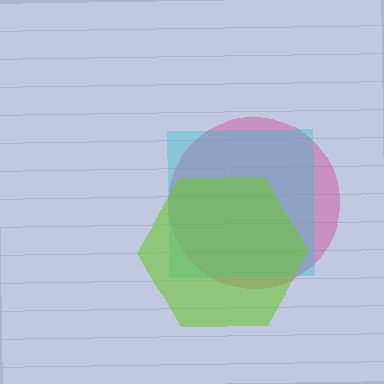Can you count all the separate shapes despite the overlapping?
Yes, there are 3 separate shapes.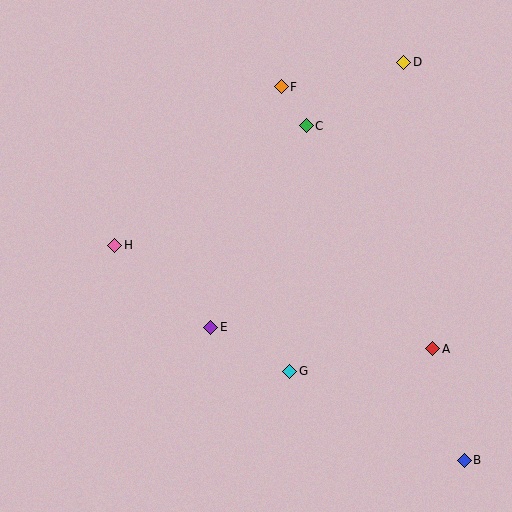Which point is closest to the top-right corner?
Point D is closest to the top-right corner.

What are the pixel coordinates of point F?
Point F is at (281, 87).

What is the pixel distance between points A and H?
The distance between A and H is 334 pixels.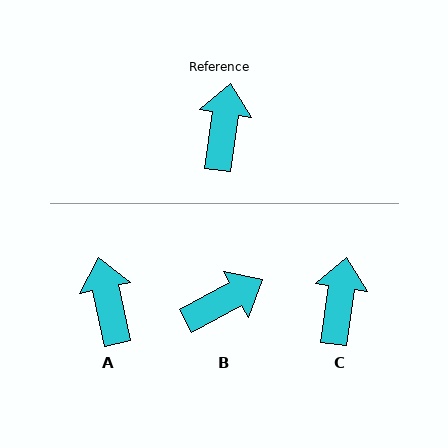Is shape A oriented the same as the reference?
No, it is off by about 20 degrees.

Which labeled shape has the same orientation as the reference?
C.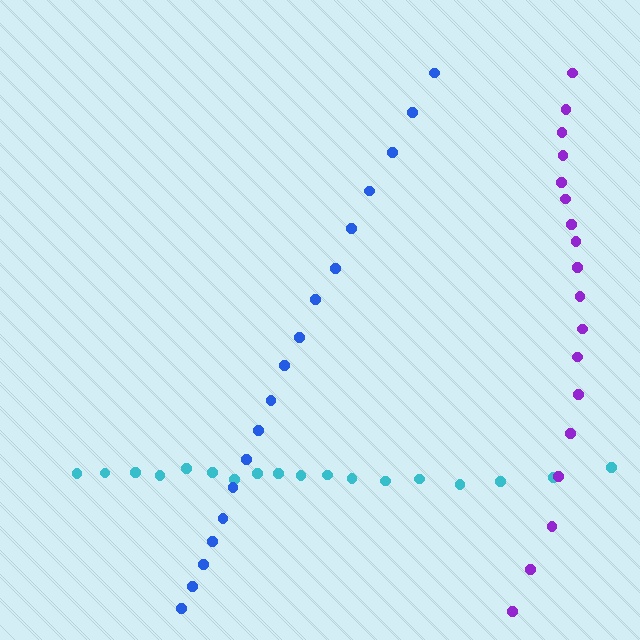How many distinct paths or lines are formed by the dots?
There are 3 distinct paths.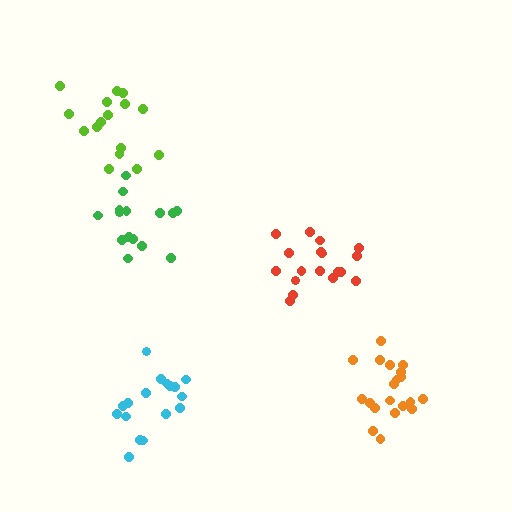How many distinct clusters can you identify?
There are 5 distinct clusters.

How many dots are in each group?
Group 1: 18 dots, Group 2: 17 dots, Group 3: 17 dots, Group 4: 15 dots, Group 5: 20 dots (87 total).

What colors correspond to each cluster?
The clusters are colored: red, cyan, lime, green, orange.